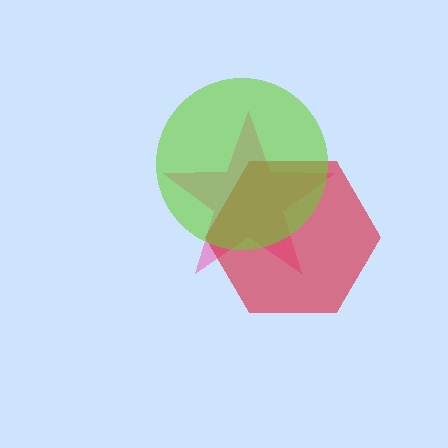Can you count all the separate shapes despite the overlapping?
Yes, there are 3 separate shapes.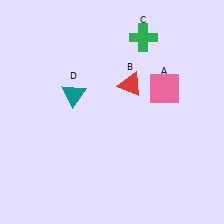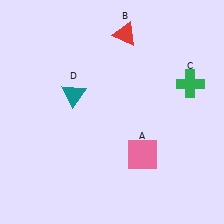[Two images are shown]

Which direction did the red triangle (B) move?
The red triangle (B) moved up.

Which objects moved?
The objects that moved are: the pink square (A), the red triangle (B), the green cross (C).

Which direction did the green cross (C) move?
The green cross (C) moved right.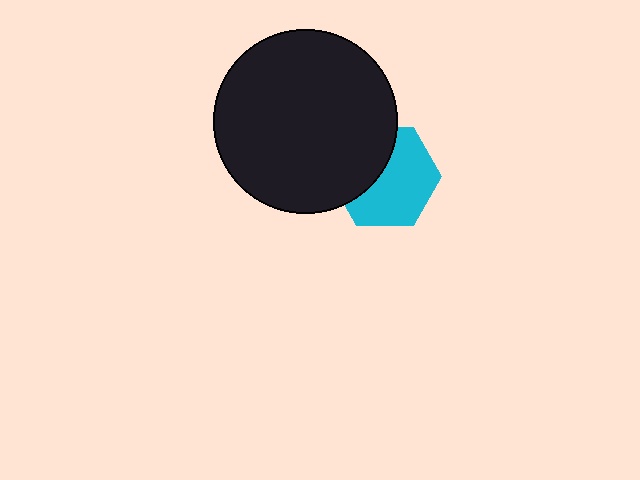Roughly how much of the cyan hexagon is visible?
About half of it is visible (roughly 61%).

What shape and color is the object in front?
The object in front is a black circle.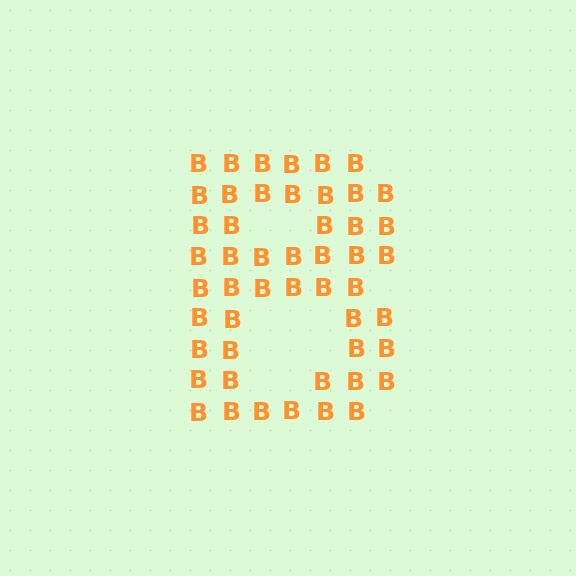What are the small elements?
The small elements are letter B's.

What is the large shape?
The large shape is the letter B.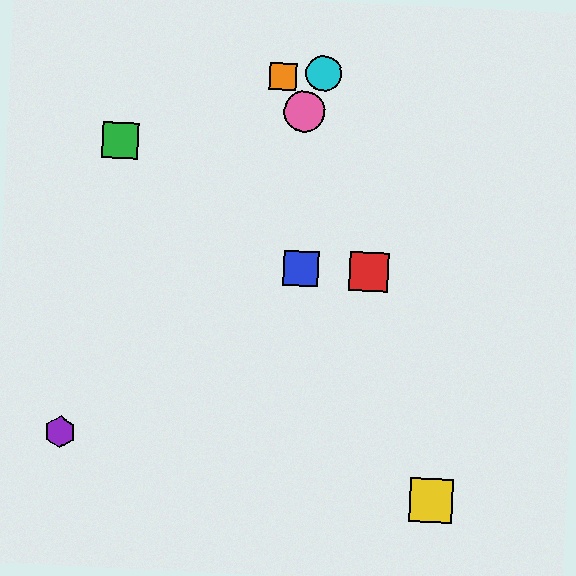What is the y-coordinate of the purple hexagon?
The purple hexagon is at y≈432.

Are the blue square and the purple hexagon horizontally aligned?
No, the blue square is at y≈269 and the purple hexagon is at y≈432.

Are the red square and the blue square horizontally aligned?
Yes, both are at y≈272.